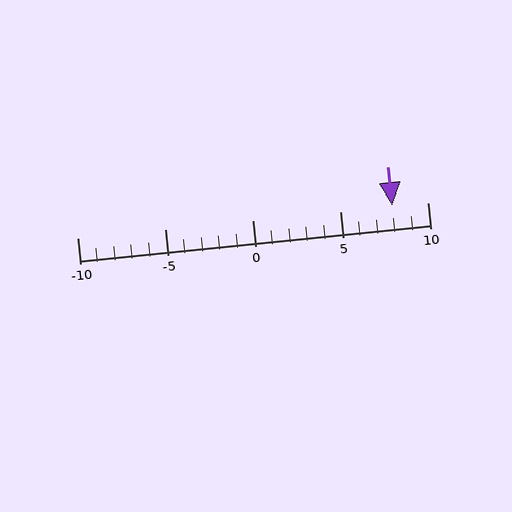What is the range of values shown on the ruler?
The ruler shows values from -10 to 10.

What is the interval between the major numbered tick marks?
The major tick marks are spaced 5 units apart.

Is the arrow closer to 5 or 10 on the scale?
The arrow is closer to 10.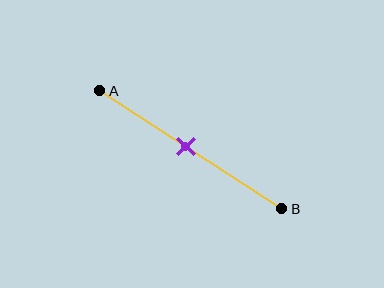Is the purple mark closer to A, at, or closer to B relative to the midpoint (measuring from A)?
The purple mark is approximately at the midpoint of segment AB.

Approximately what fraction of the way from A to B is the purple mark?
The purple mark is approximately 45% of the way from A to B.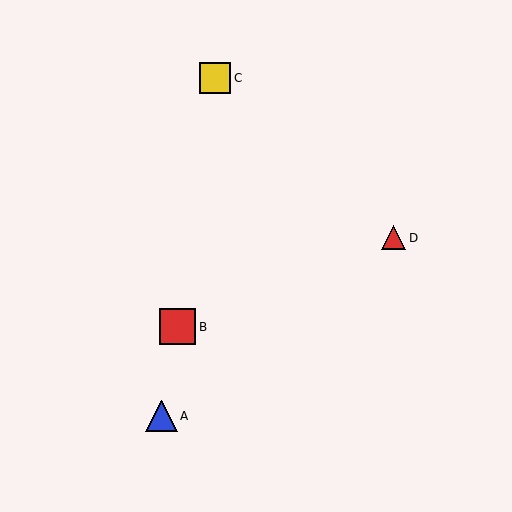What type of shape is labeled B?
Shape B is a red square.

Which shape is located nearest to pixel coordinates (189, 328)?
The red square (labeled B) at (178, 327) is nearest to that location.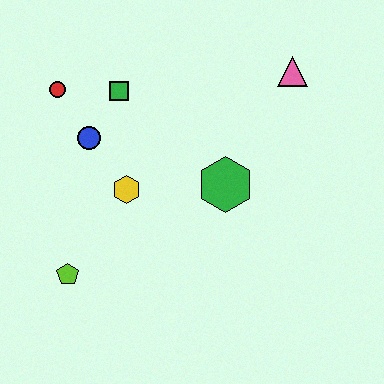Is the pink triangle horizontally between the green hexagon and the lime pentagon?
No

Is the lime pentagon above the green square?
No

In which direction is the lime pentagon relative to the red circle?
The lime pentagon is below the red circle.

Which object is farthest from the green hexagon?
The red circle is farthest from the green hexagon.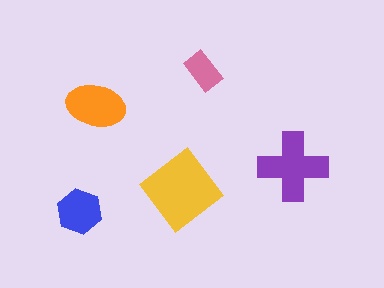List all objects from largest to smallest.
The yellow diamond, the purple cross, the orange ellipse, the blue hexagon, the pink rectangle.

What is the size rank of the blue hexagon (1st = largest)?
4th.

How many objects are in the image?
There are 5 objects in the image.